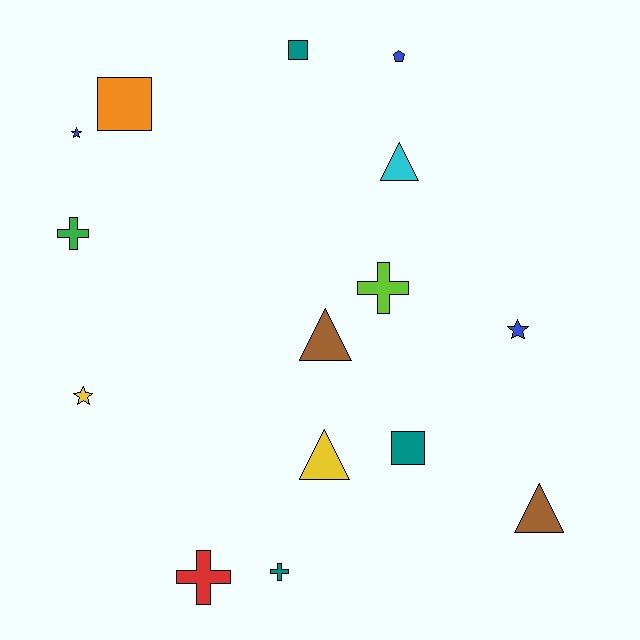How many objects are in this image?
There are 15 objects.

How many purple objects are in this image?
There are no purple objects.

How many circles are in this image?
There are no circles.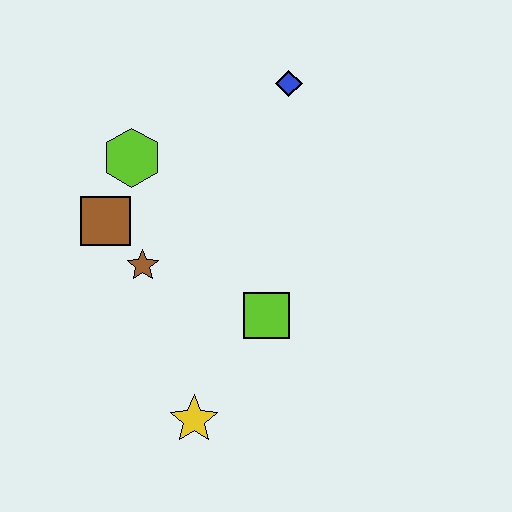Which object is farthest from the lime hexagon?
The yellow star is farthest from the lime hexagon.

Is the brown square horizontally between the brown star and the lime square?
No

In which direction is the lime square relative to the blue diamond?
The lime square is below the blue diamond.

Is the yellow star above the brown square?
No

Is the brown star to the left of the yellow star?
Yes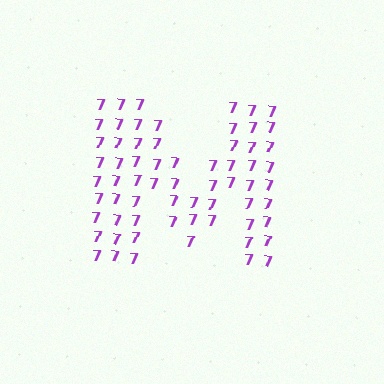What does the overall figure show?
The overall figure shows the letter M.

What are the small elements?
The small elements are digit 7's.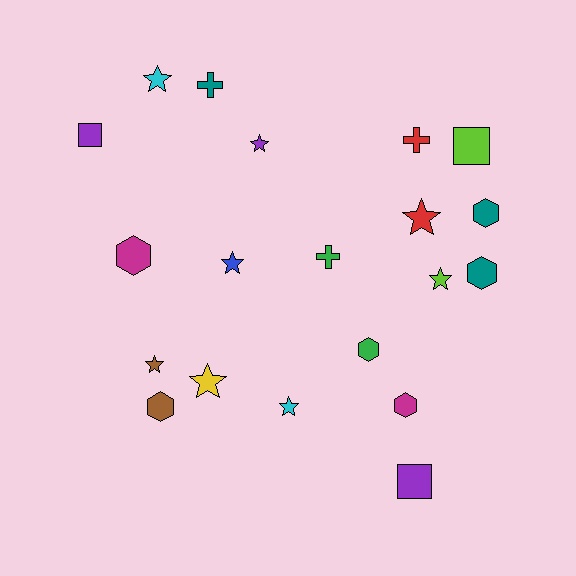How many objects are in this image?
There are 20 objects.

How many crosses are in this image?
There are 3 crosses.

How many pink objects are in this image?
There are no pink objects.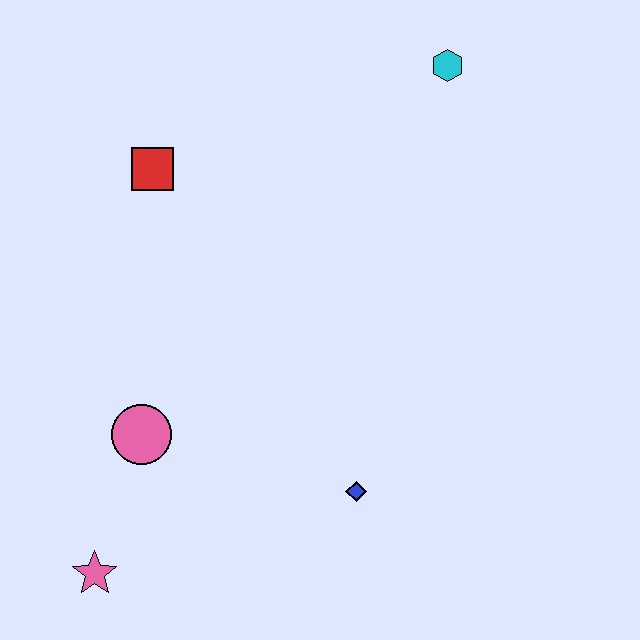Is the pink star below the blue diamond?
Yes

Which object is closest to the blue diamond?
The pink circle is closest to the blue diamond.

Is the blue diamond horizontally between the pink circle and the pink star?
No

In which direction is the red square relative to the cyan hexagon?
The red square is to the left of the cyan hexagon.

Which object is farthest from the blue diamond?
The cyan hexagon is farthest from the blue diamond.